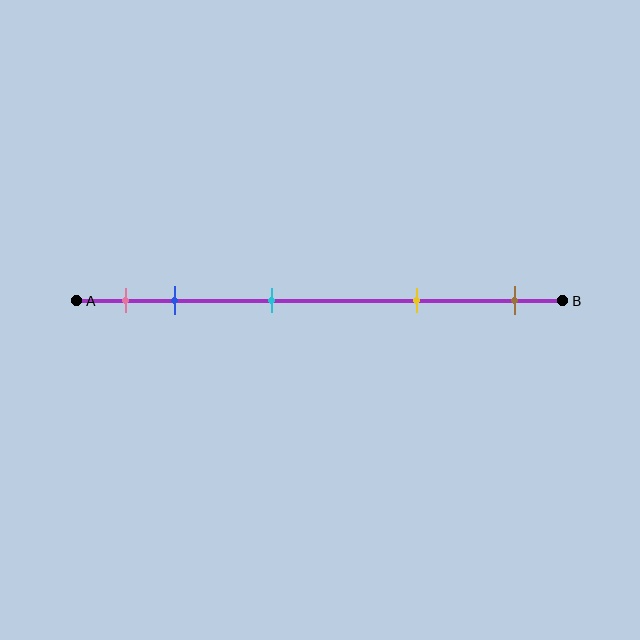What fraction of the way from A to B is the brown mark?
The brown mark is approximately 90% (0.9) of the way from A to B.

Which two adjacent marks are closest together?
The pink and blue marks are the closest adjacent pair.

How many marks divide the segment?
There are 5 marks dividing the segment.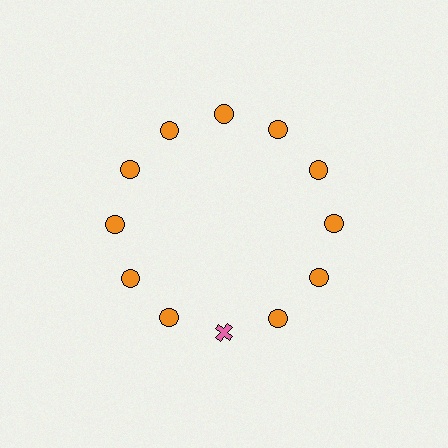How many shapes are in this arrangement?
There are 12 shapes arranged in a ring pattern.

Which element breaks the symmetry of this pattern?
The pink cross at roughly the 6 o'clock position breaks the symmetry. All other shapes are orange circles.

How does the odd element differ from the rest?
It differs in both color (pink instead of orange) and shape (cross instead of circle).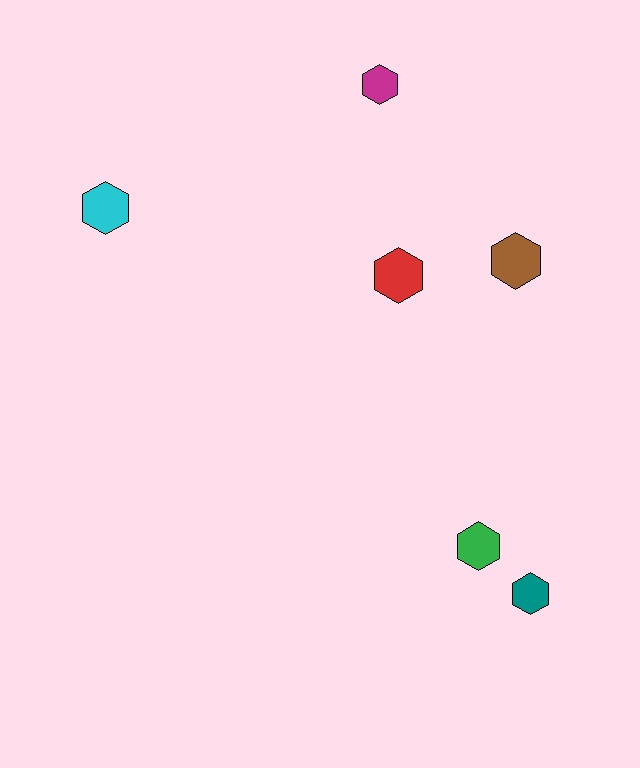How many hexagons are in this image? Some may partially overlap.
There are 6 hexagons.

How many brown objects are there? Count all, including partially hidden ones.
There is 1 brown object.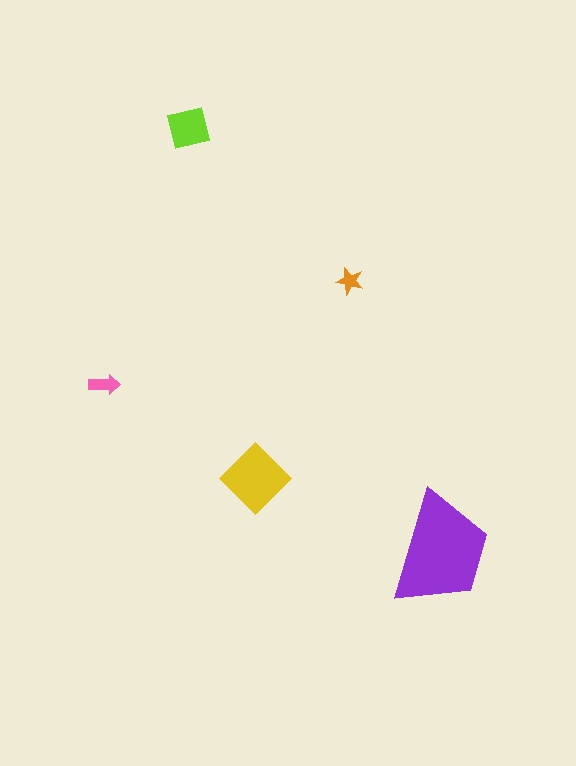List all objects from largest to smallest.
The purple trapezoid, the yellow diamond, the lime square, the pink arrow, the orange star.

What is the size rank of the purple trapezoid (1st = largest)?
1st.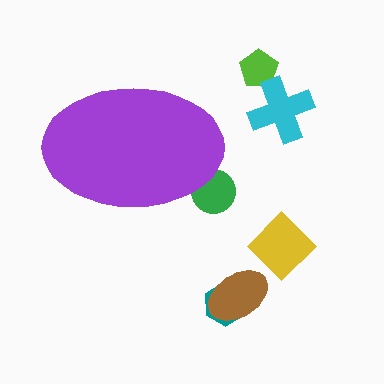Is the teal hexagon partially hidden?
No, the teal hexagon is fully visible.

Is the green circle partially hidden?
Yes, the green circle is partially hidden behind the purple ellipse.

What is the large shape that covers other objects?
A purple ellipse.